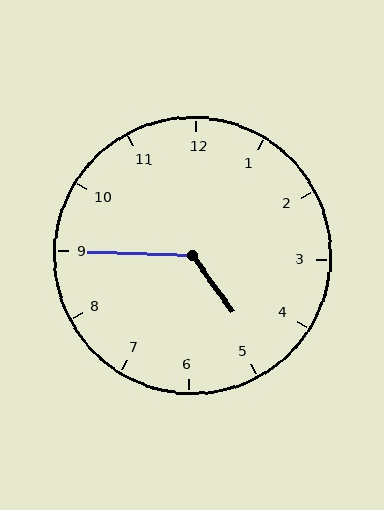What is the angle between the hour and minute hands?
Approximately 128 degrees.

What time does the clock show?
4:45.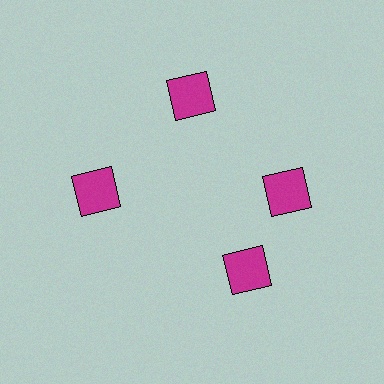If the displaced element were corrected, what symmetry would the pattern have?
It would have 4-fold rotational symmetry — the pattern would map onto itself every 90 degrees.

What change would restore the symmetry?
The symmetry would be restored by rotating it back into even spacing with its neighbors so that all 4 squares sit at equal angles and equal distance from the center.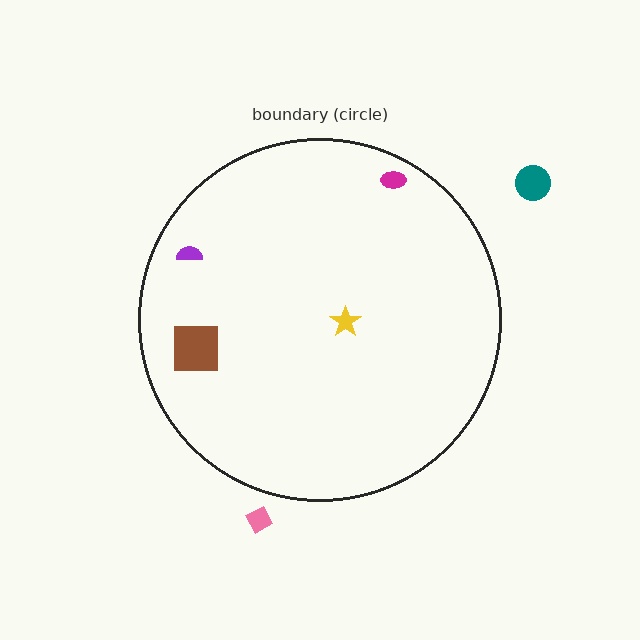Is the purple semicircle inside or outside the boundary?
Inside.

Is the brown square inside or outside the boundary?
Inside.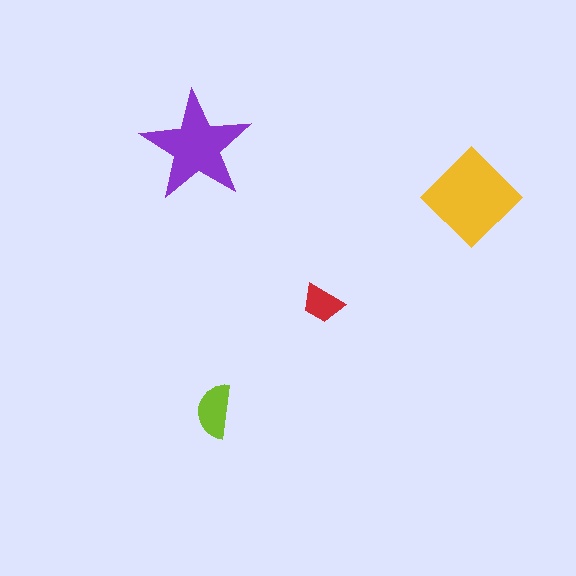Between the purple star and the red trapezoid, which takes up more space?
The purple star.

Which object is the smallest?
The red trapezoid.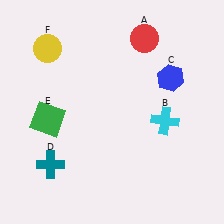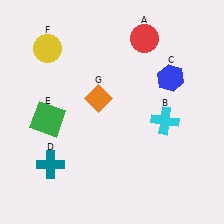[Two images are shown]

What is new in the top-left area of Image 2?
An orange diamond (G) was added in the top-left area of Image 2.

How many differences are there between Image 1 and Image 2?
There is 1 difference between the two images.